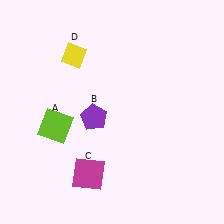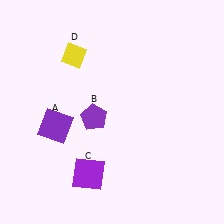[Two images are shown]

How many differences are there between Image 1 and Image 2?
There are 2 differences between the two images.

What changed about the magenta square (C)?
In Image 1, C is magenta. In Image 2, it changed to purple.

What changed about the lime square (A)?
In Image 1, A is lime. In Image 2, it changed to purple.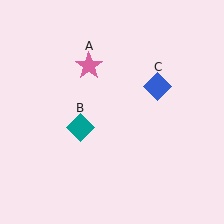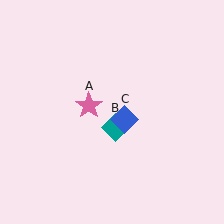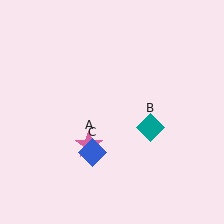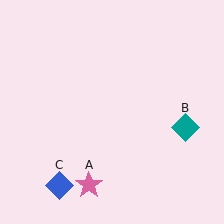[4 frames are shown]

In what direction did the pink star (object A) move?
The pink star (object A) moved down.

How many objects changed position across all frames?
3 objects changed position: pink star (object A), teal diamond (object B), blue diamond (object C).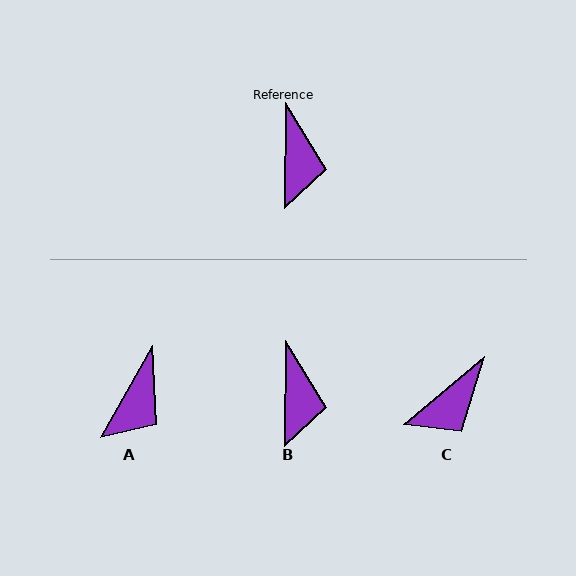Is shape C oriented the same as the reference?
No, it is off by about 49 degrees.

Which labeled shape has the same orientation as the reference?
B.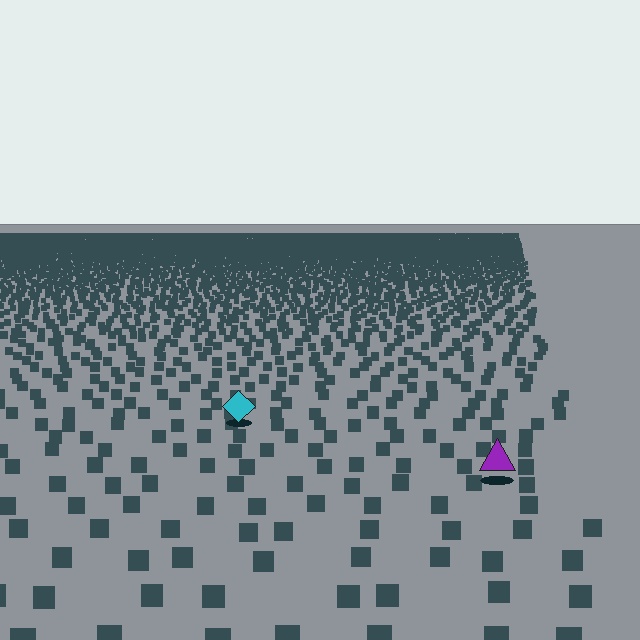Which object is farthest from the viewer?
The cyan diamond is farthest from the viewer. It appears smaller and the ground texture around it is denser.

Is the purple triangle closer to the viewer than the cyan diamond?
Yes. The purple triangle is closer — you can tell from the texture gradient: the ground texture is coarser near it.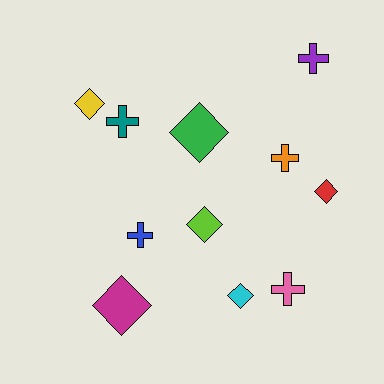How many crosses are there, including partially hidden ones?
There are 5 crosses.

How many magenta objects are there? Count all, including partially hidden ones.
There is 1 magenta object.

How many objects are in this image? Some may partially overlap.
There are 11 objects.